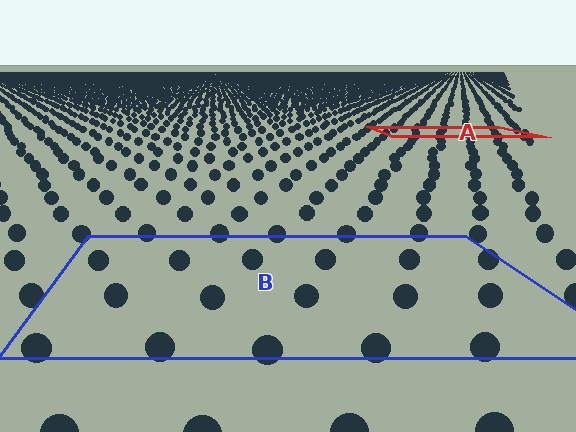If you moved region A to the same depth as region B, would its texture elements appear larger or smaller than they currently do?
They would appear larger. At a closer depth, the same texture elements are projected at a bigger on-screen size.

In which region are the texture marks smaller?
The texture marks are smaller in region A, because it is farther away.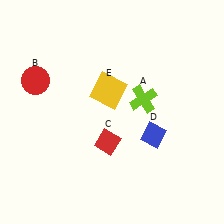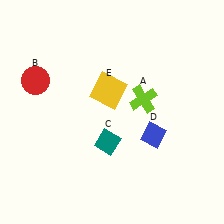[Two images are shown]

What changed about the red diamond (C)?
In Image 1, C is red. In Image 2, it changed to teal.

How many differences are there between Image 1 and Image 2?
There is 1 difference between the two images.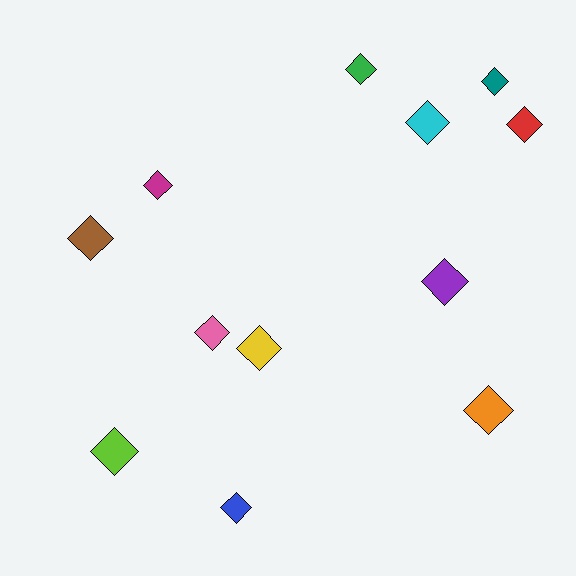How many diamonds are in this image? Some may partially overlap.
There are 12 diamonds.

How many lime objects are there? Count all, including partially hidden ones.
There is 1 lime object.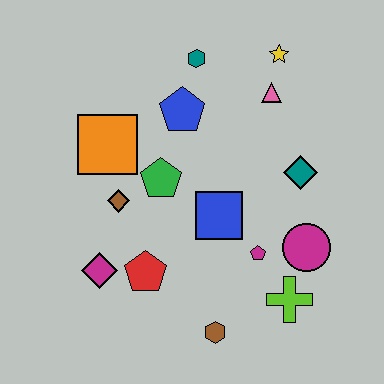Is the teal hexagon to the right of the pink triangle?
No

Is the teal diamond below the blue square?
No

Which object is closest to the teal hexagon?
The blue pentagon is closest to the teal hexagon.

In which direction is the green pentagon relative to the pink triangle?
The green pentagon is to the left of the pink triangle.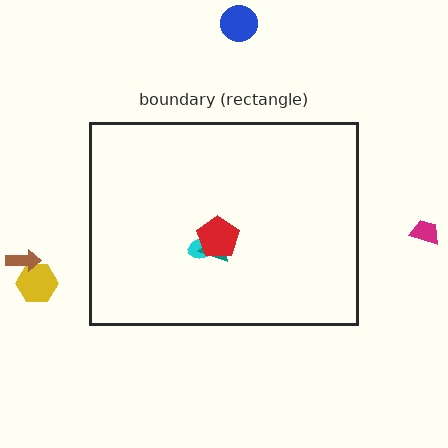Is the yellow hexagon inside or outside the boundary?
Outside.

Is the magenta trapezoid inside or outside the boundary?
Outside.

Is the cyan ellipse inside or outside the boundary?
Inside.